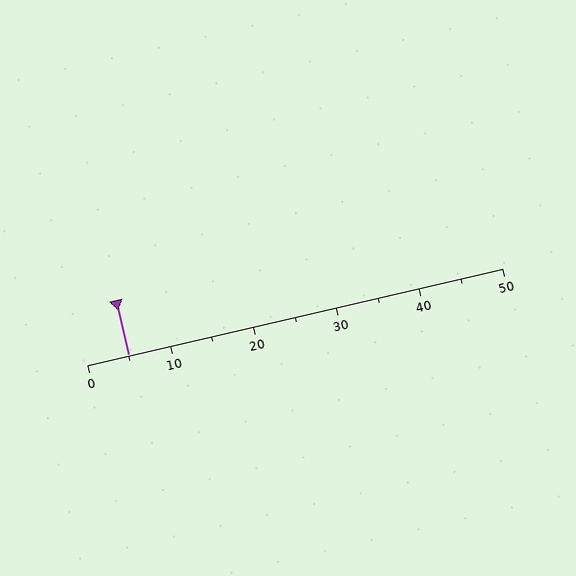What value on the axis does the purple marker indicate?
The marker indicates approximately 5.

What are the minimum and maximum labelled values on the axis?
The axis runs from 0 to 50.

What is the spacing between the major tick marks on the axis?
The major ticks are spaced 10 apart.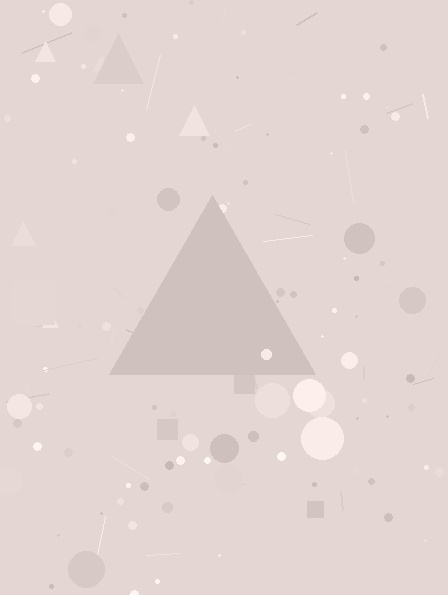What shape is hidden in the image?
A triangle is hidden in the image.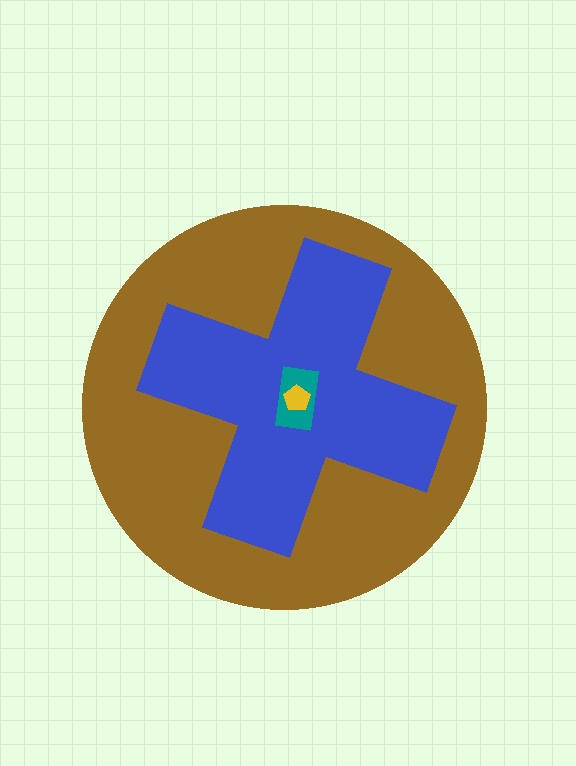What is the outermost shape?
The brown circle.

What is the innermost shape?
The yellow pentagon.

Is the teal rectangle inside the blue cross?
Yes.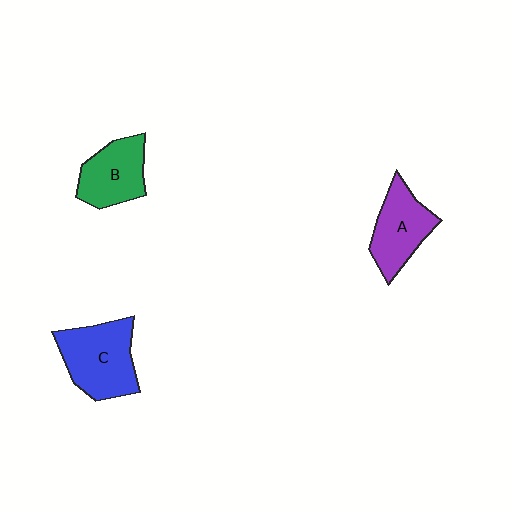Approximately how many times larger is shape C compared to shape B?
Approximately 1.3 times.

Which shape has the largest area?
Shape C (blue).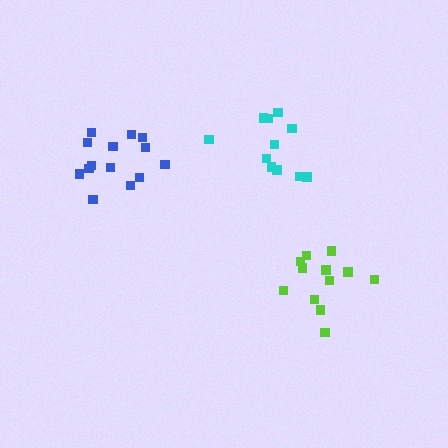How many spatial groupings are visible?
There are 3 spatial groupings.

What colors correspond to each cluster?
The clusters are colored: cyan, lime, blue.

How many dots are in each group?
Group 1: 11 dots, Group 2: 12 dots, Group 3: 14 dots (37 total).